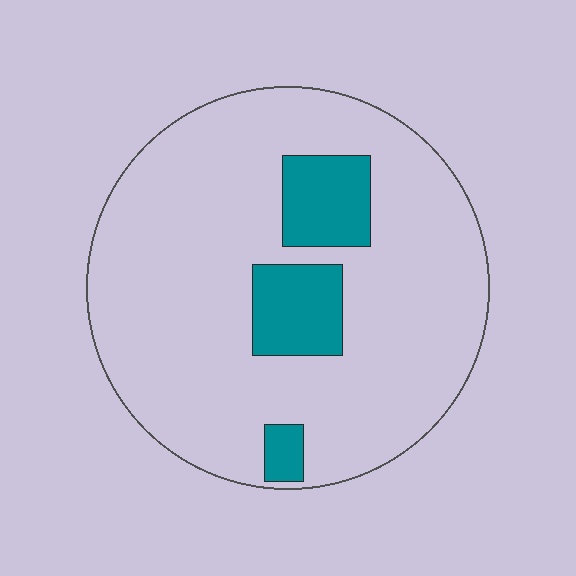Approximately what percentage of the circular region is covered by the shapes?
Approximately 15%.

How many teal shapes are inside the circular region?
3.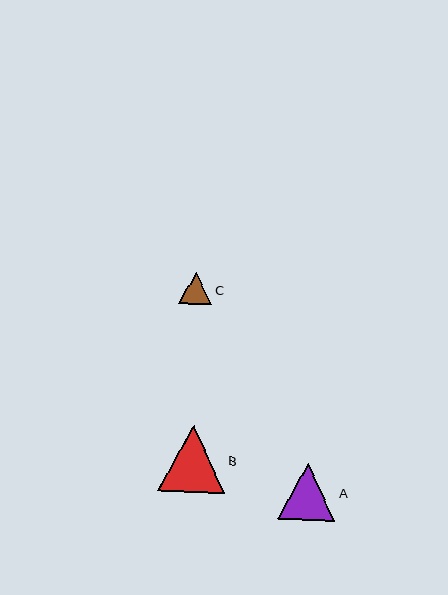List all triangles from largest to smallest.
From largest to smallest: B, A, C.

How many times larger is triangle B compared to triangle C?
Triangle B is approximately 2.0 times the size of triangle C.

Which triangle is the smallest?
Triangle C is the smallest with a size of approximately 33 pixels.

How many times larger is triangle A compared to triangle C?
Triangle A is approximately 1.7 times the size of triangle C.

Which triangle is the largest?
Triangle B is the largest with a size of approximately 67 pixels.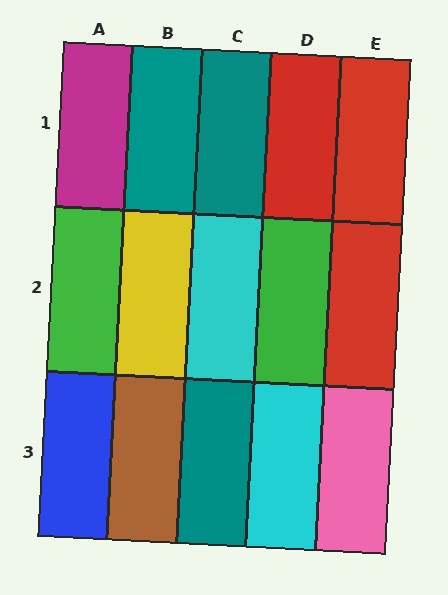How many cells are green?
2 cells are green.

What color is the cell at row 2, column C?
Cyan.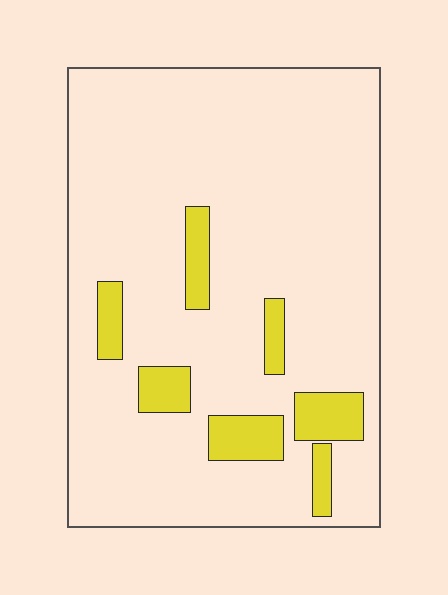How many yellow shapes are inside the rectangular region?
7.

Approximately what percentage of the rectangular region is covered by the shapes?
Approximately 10%.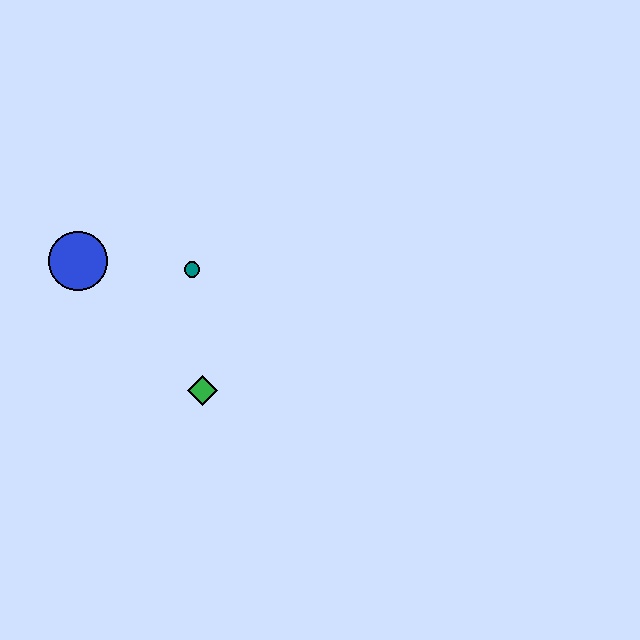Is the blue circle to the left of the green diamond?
Yes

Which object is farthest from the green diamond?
The blue circle is farthest from the green diamond.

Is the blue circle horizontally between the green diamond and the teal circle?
No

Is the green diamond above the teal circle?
No